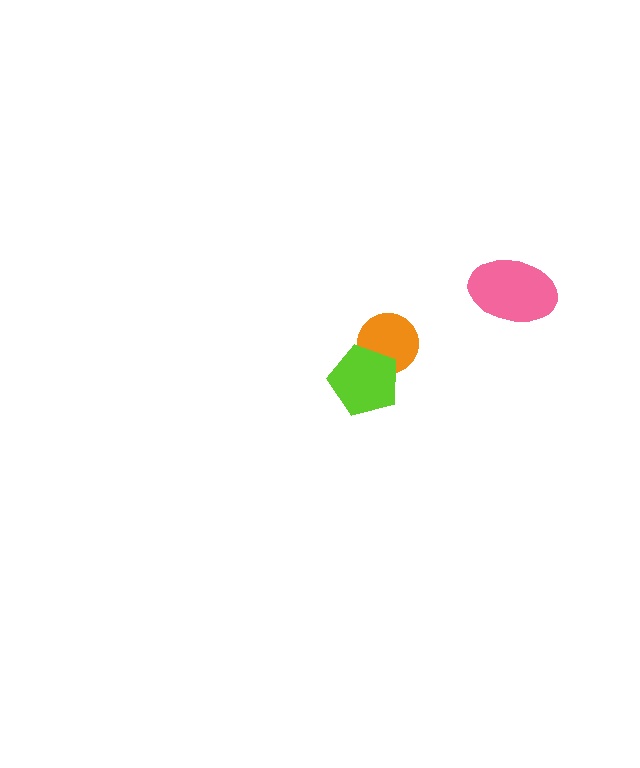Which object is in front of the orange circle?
The lime pentagon is in front of the orange circle.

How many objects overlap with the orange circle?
1 object overlaps with the orange circle.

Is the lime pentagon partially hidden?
No, no other shape covers it.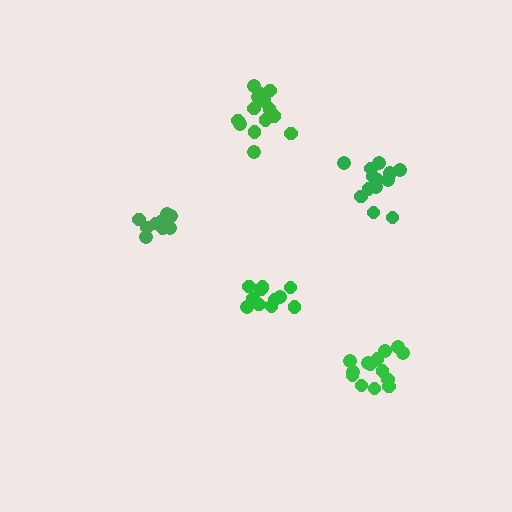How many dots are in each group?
Group 1: 14 dots, Group 2: 10 dots, Group 3: 15 dots, Group 4: 13 dots, Group 5: 11 dots (63 total).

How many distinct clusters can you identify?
There are 5 distinct clusters.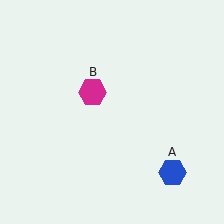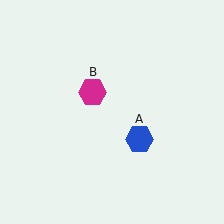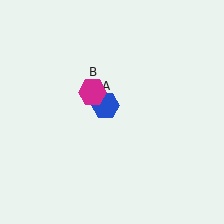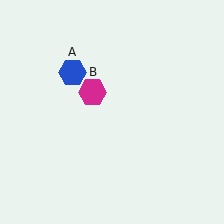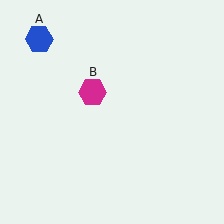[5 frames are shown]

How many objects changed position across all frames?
1 object changed position: blue hexagon (object A).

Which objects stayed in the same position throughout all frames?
Magenta hexagon (object B) remained stationary.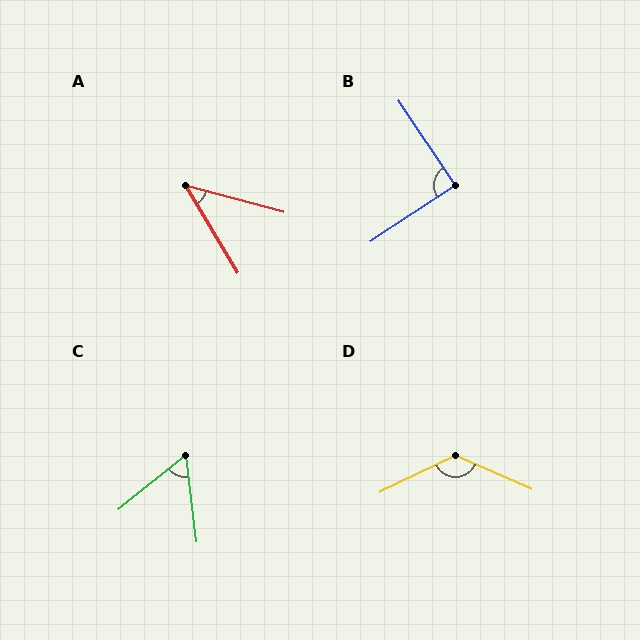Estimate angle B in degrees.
Approximately 90 degrees.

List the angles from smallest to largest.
A (44°), C (58°), B (90°), D (130°).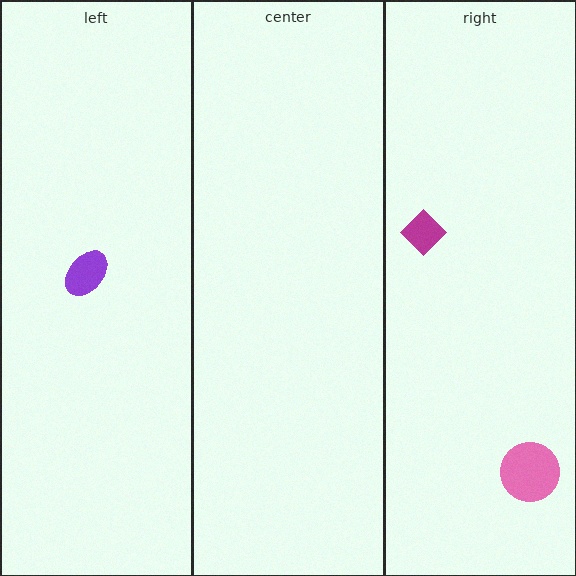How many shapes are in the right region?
2.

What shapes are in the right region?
The magenta diamond, the pink circle.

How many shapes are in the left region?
1.